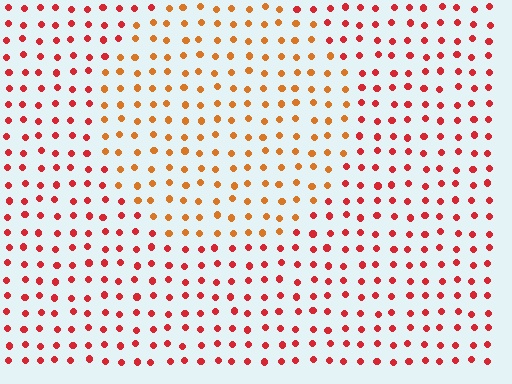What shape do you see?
I see a circle.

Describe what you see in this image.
The image is filled with small red elements in a uniform arrangement. A circle-shaped region is visible where the elements are tinted to a slightly different hue, forming a subtle color boundary.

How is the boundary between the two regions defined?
The boundary is defined purely by a slight shift in hue (about 32 degrees). Spacing, size, and orientation are identical on both sides.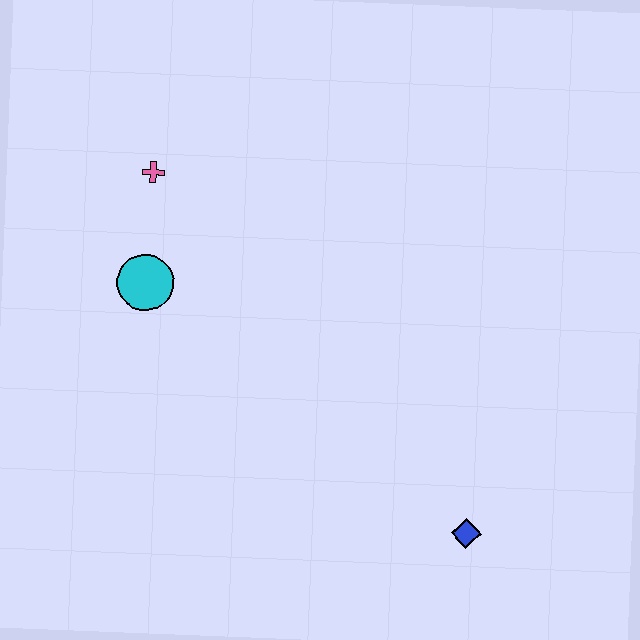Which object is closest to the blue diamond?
The cyan circle is closest to the blue diamond.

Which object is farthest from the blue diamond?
The pink cross is farthest from the blue diamond.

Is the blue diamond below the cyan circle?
Yes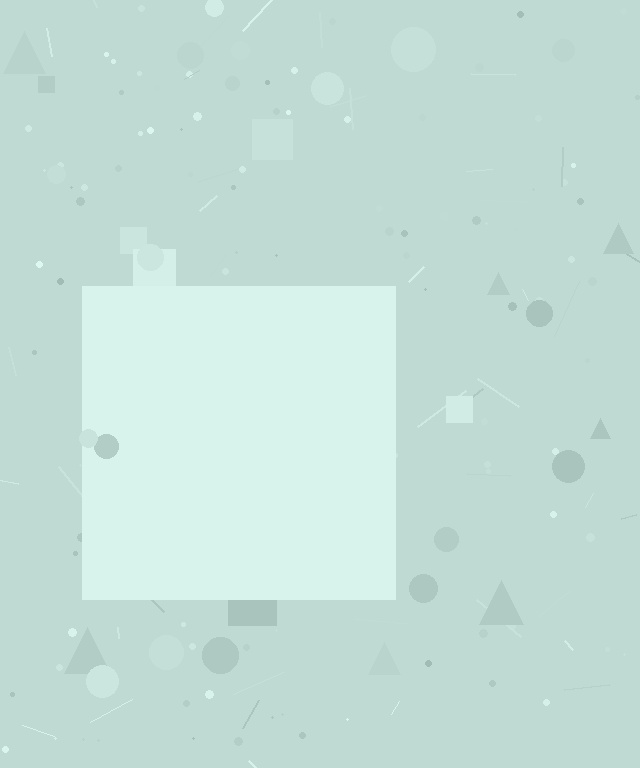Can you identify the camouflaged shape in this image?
The camouflaged shape is a square.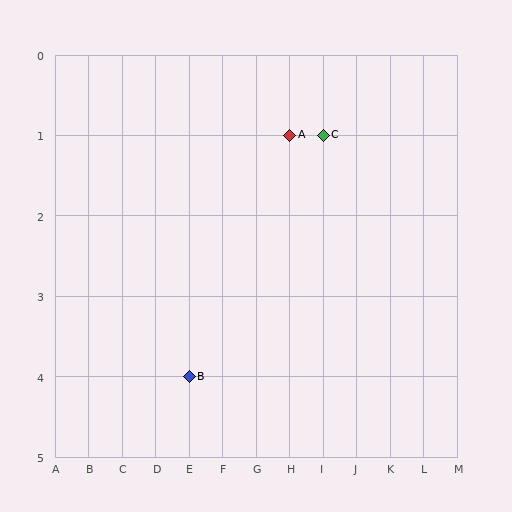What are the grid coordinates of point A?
Point A is at grid coordinates (H, 1).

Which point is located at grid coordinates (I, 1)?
Point C is at (I, 1).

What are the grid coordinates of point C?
Point C is at grid coordinates (I, 1).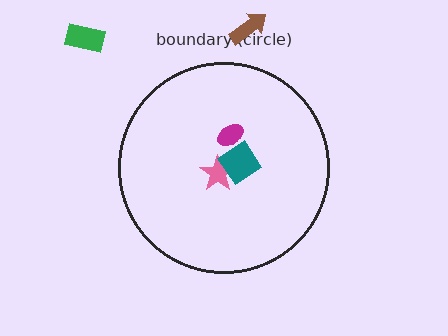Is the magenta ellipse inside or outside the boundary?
Inside.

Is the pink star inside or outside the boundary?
Inside.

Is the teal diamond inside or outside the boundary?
Inside.